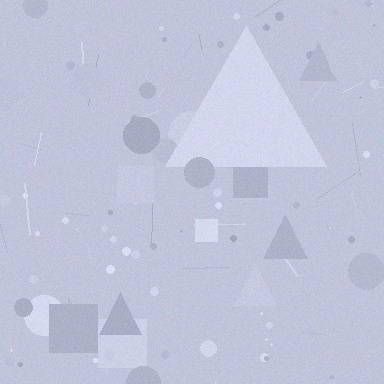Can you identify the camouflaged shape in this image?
The camouflaged shape is a triangle.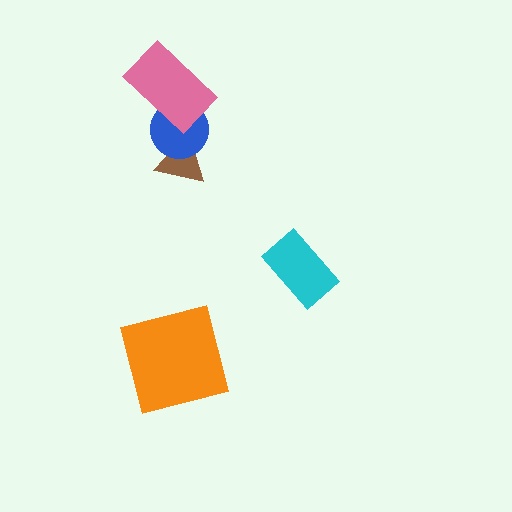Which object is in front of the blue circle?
The pink rectangle is in front of the blue circle.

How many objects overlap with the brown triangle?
1 object overlaps with the brown triangle.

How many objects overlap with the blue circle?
2 objects overlap with the blue circle.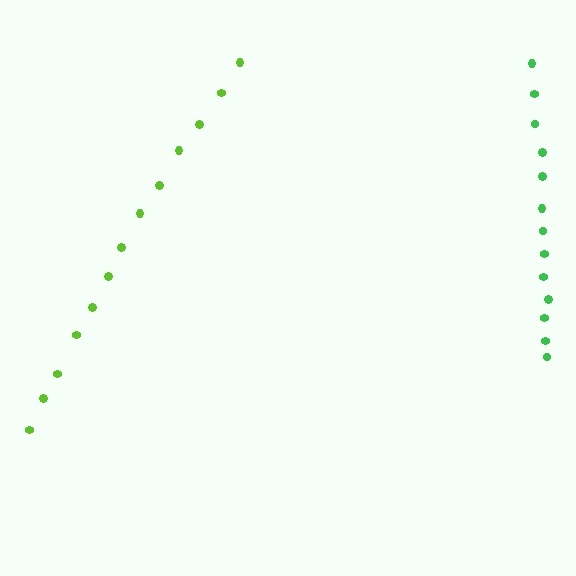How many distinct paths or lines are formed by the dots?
There are 2 distinct paths.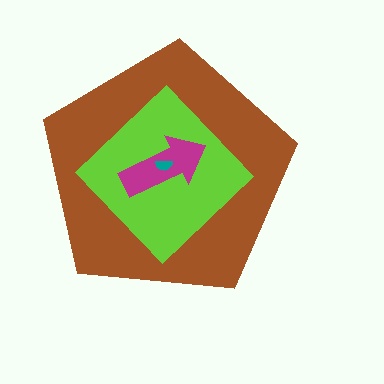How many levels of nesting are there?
4.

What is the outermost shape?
The brown pentagon.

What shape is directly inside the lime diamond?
The magenta arrow.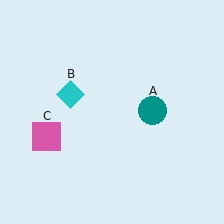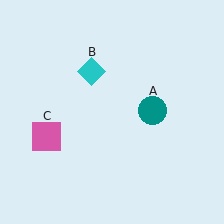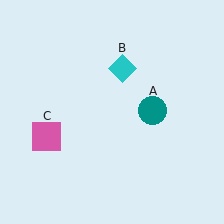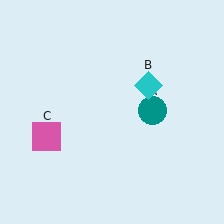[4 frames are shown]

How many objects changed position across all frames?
1 object changed position: cyan diamond (object B).